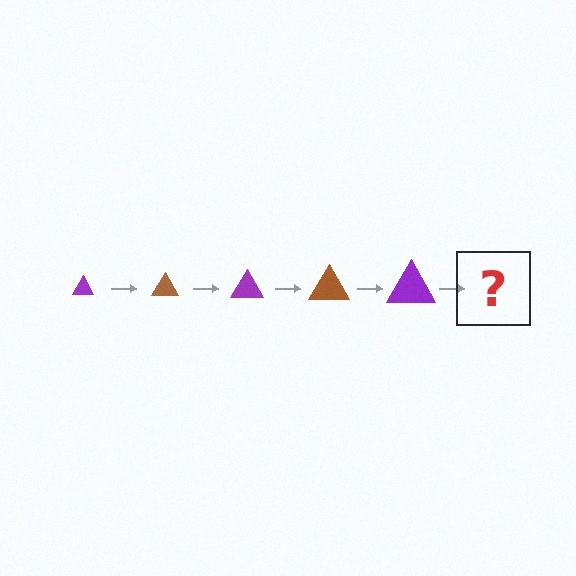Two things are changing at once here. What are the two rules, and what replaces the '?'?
The two rules are that the triangle grows larger each step and the color cycles through purple and brown. The '?' should be a brown triangle, larger than the previous one.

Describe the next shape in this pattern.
It should be a brown triangle, larger than the previous one.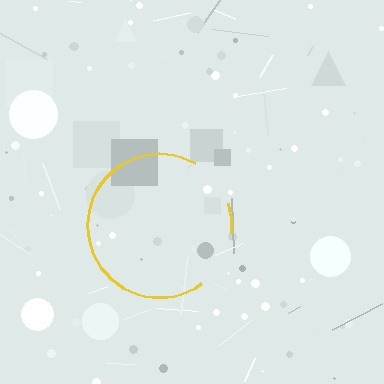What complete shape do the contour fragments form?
The contour fragments form a circle.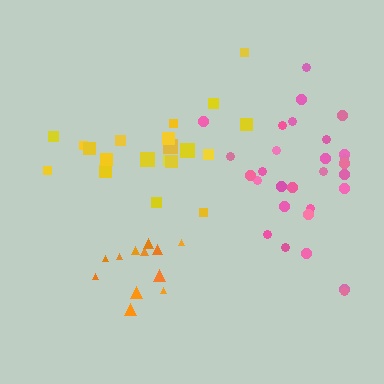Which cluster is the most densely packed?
Orange.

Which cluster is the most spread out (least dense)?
Yellow.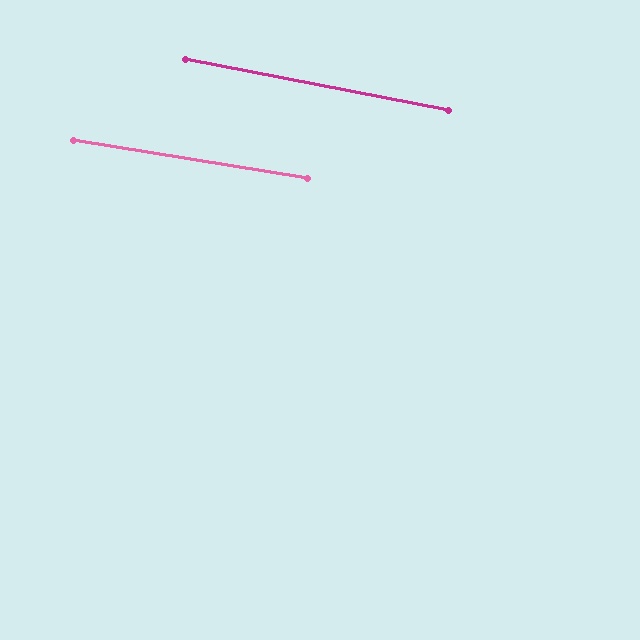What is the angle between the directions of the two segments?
Approximately 2 degrees.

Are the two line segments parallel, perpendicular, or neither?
Parallel — their directions differ by only 1.6°.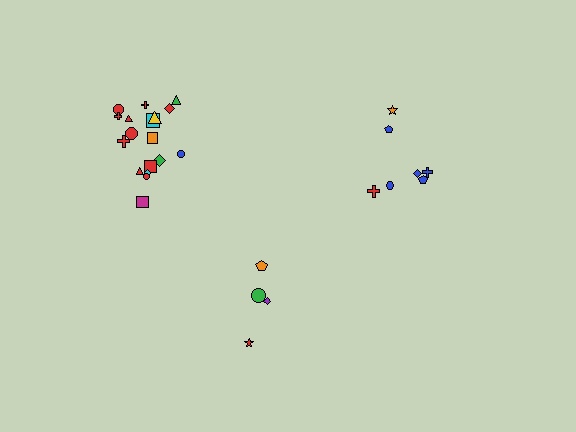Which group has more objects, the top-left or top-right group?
The top-left group.